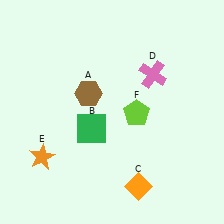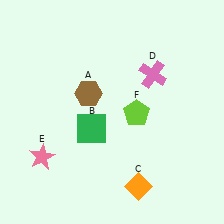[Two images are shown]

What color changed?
The star (E) changed from orange in Image 1 to pink in Image 2.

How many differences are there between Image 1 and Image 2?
There is 1 difference between the two images.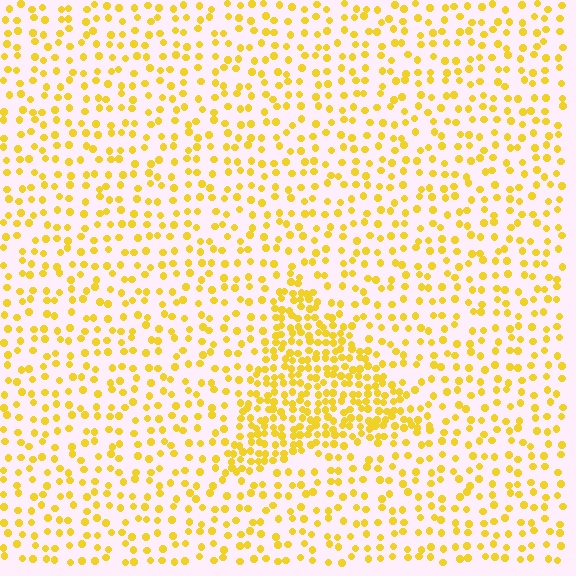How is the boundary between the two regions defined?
The boundary is defined by a change in element density (approximately 2.3x ratio). All elements are the same color, size, and shape.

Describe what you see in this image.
The image contains small yellow elements arranged at two different densities. A triangle-shaped region is visible where the elements are more densely packed than the surrounding area.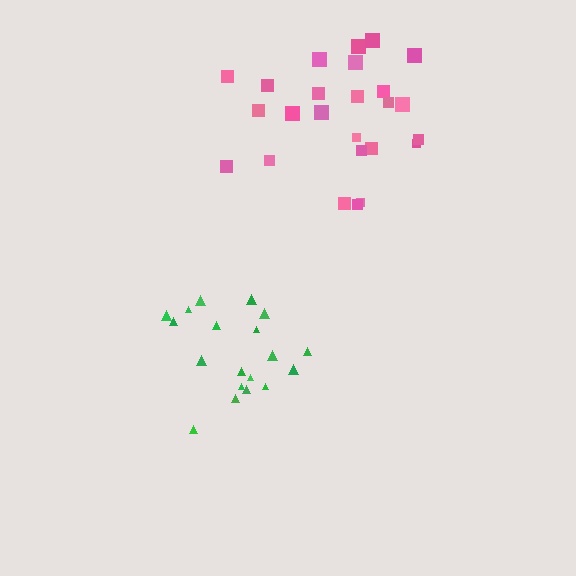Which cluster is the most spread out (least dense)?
Pink.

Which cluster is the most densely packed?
Green.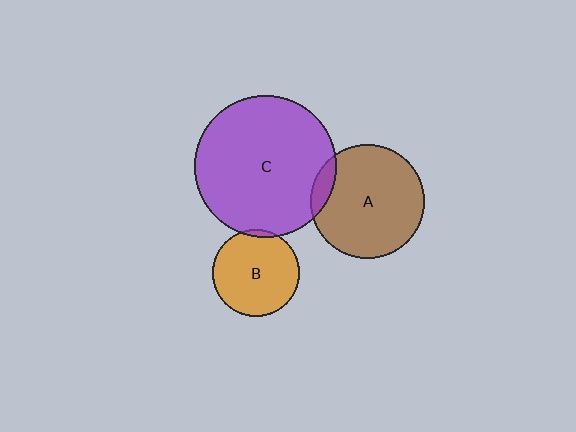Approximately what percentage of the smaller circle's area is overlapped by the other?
Approximately 10%.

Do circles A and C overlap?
Yes.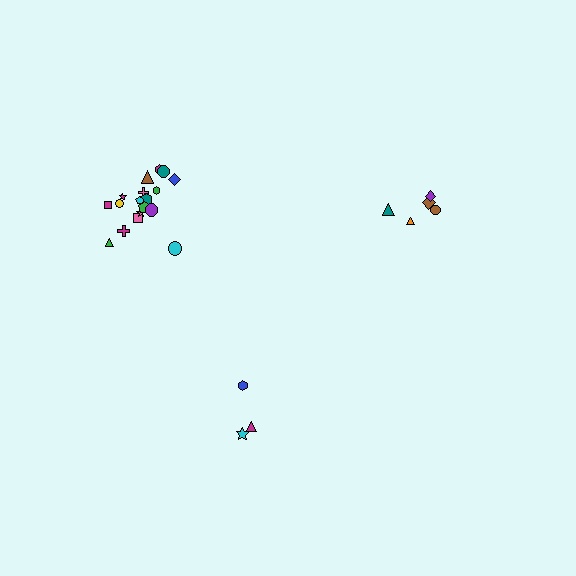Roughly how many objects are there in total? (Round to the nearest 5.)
Roughly 25 objects in total.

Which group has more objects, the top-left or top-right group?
The top-left group.